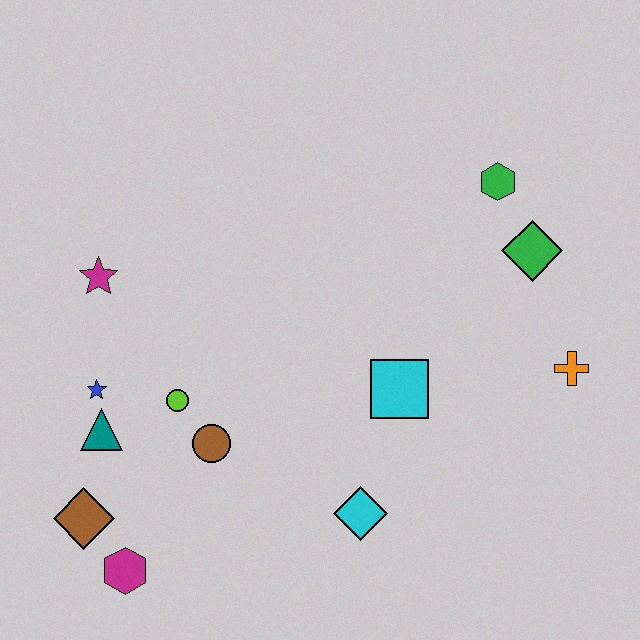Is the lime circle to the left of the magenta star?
No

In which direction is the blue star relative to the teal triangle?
The blue star is above the teal triangle.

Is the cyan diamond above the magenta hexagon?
Yes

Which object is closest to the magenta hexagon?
The brown diamond is closest to the magenta hexagon.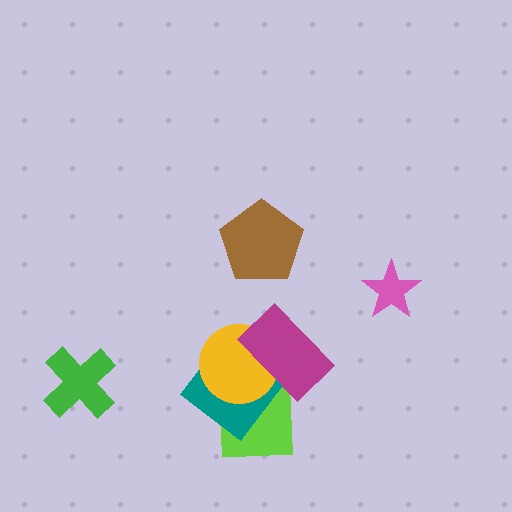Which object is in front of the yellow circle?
The magenta rectangle is in front of the yellow circle.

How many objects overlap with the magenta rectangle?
3 objects overlap with the magenta rectangle.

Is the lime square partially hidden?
Yes, it is partially covered by another shape.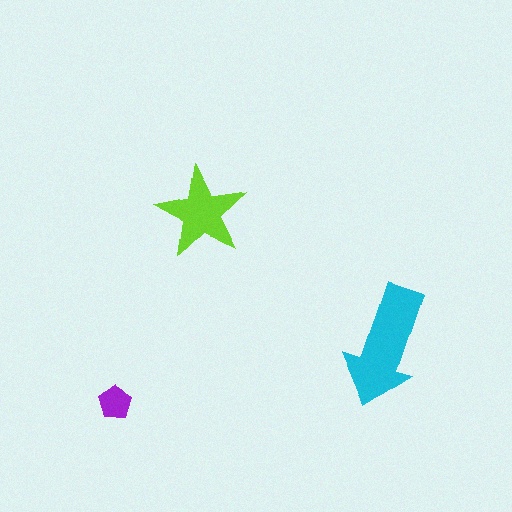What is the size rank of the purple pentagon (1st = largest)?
3rd.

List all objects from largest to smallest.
The cyan arrow, the lime star, the purple pentagon.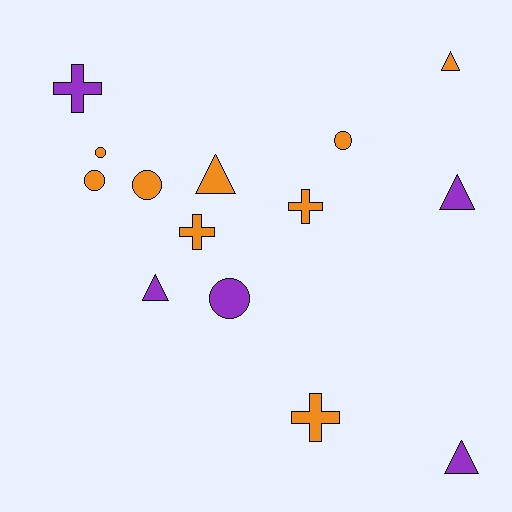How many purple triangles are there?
There are 3 purple triangles.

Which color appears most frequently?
Orange, with 9 objects.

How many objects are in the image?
There are 14 objects.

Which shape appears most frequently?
Triangle, with 5 objects.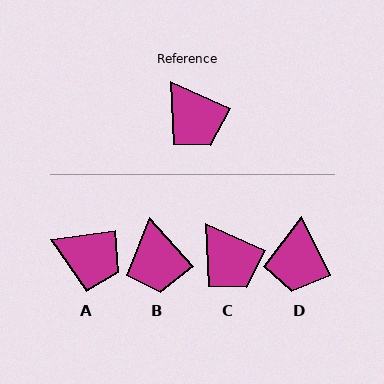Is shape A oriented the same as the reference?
No, it is off by about 32 degrees.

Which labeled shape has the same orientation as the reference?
C.